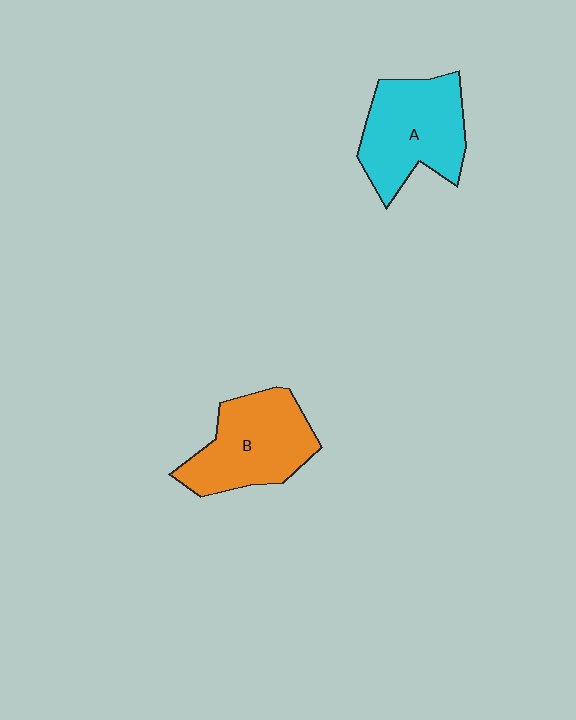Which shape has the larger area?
Shape A (cyan).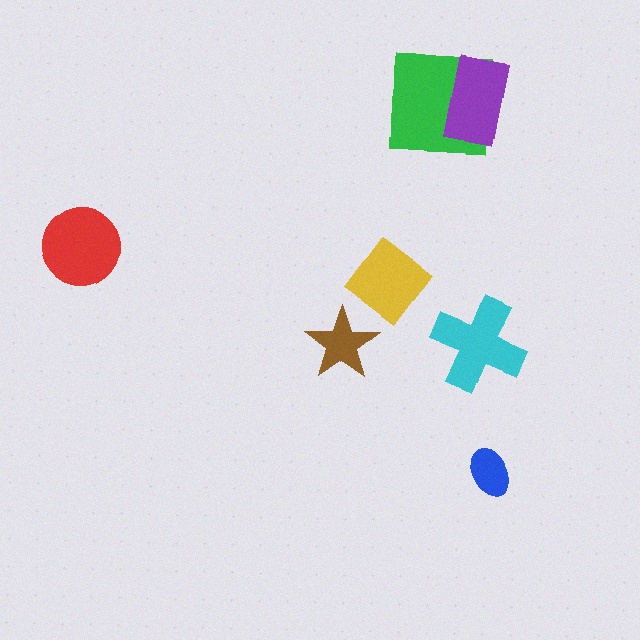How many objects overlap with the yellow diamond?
0 objects overlap with the yellow diamond.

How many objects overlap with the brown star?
0 objects overlap with the brown star.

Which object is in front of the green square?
The purple rectangle is in front of the green square.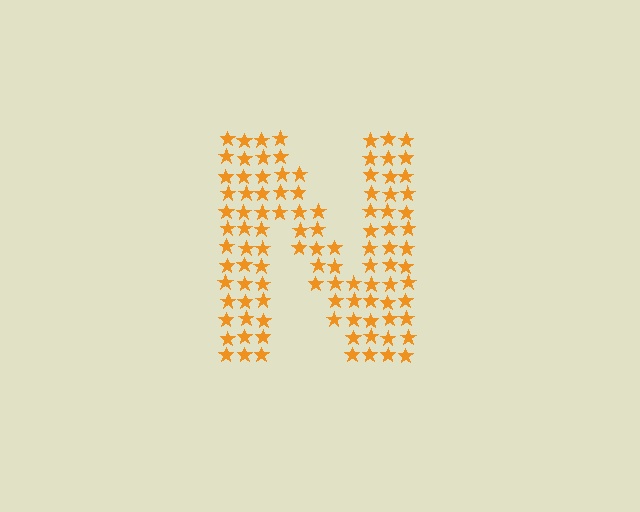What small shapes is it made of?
It is made of small stars.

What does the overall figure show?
The overall figure shows the letter N.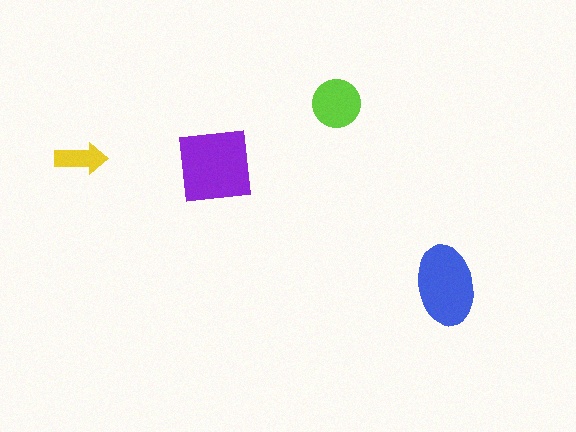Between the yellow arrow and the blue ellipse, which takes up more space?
The blue ellipse.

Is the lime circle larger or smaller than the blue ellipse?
Smaller.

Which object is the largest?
The purple square.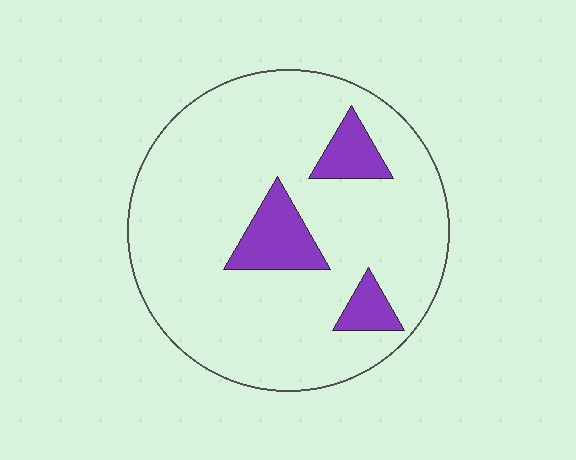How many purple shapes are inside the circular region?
3.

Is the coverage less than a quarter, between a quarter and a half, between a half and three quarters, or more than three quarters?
Less than a quarter.